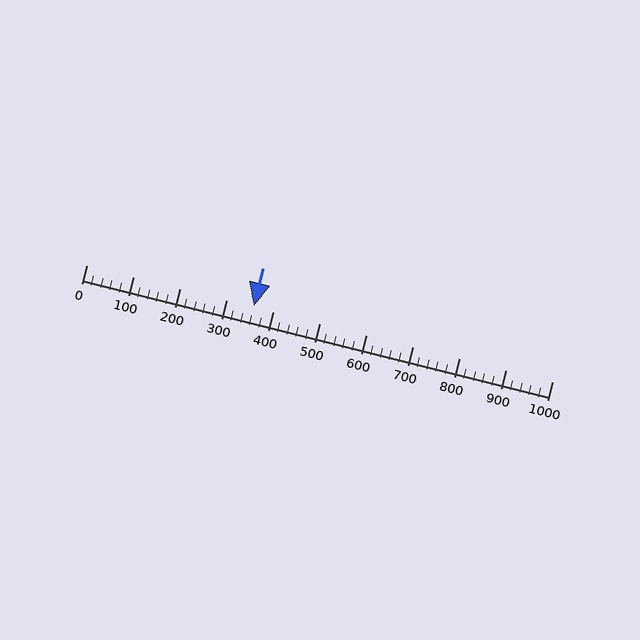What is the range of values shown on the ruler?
The ruler shows values from 0 to 1000.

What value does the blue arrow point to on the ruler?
The blue arrow points to approximately 360.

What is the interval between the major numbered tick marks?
The major tick marks are spaced 100 units apart.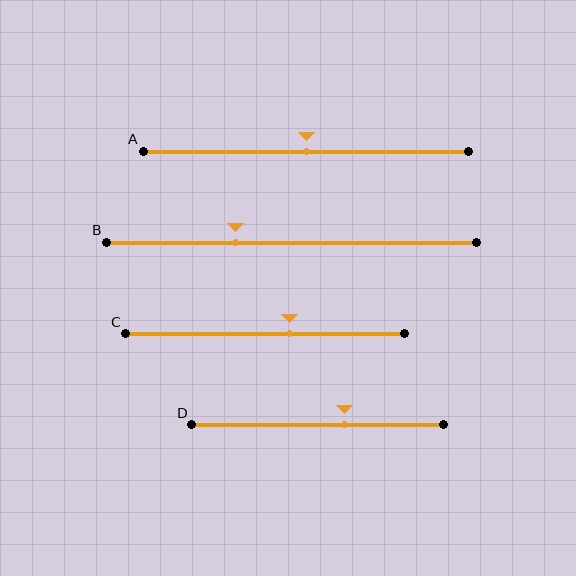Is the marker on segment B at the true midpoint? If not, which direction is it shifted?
No, the marker on segment B is shifted to the left by about 15% of the segment length.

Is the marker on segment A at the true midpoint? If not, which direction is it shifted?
Yes, the marker on segment A is at the true midpoint.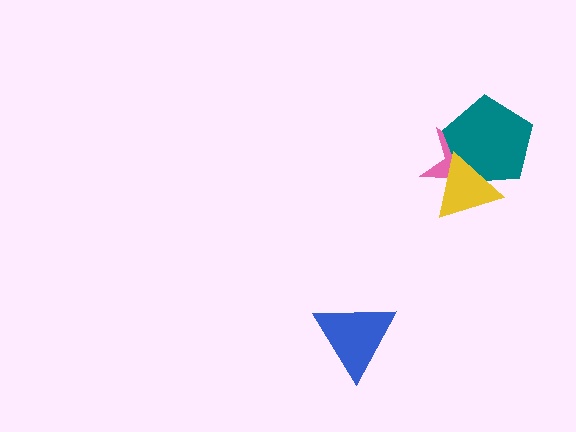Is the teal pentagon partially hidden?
Yes, it is partially covered by another shape.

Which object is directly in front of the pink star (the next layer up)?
The teal pentagon is directly in front of the pink star.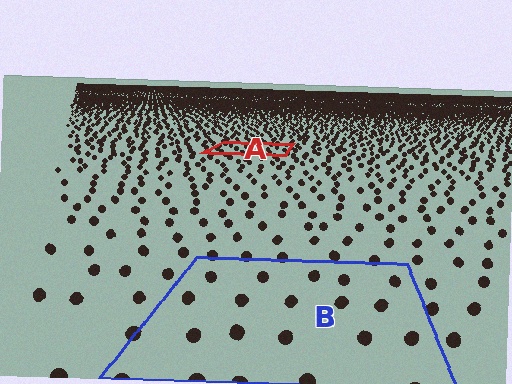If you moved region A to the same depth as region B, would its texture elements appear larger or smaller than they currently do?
They would appear larger. At a closer depth, the same texture elements are projected at a bigger on-screen size.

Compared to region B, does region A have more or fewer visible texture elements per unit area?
Region A has more texture elements per unit area — they are packed more densely because it is farther away.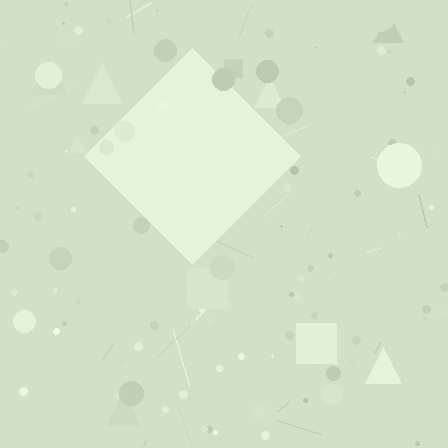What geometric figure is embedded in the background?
A diamond is embedded in the background.